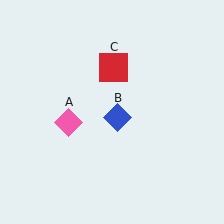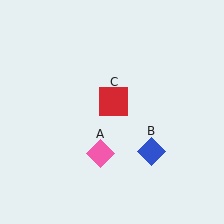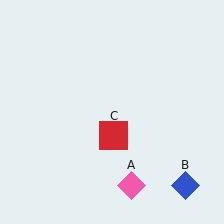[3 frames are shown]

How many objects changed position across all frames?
3 objects changed position: pink diamond (object A), blue diamond (object B), red square (object C).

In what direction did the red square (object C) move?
The red square (object C) moved down.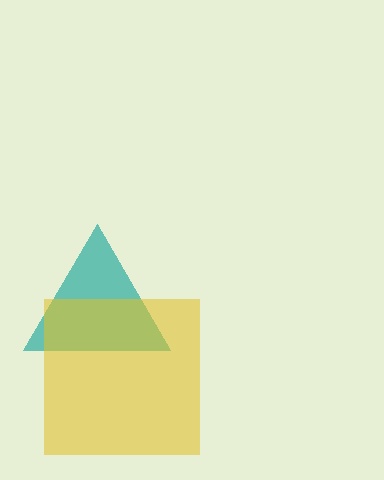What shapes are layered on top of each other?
The layered shapes are: a teal triangle, a yellow square.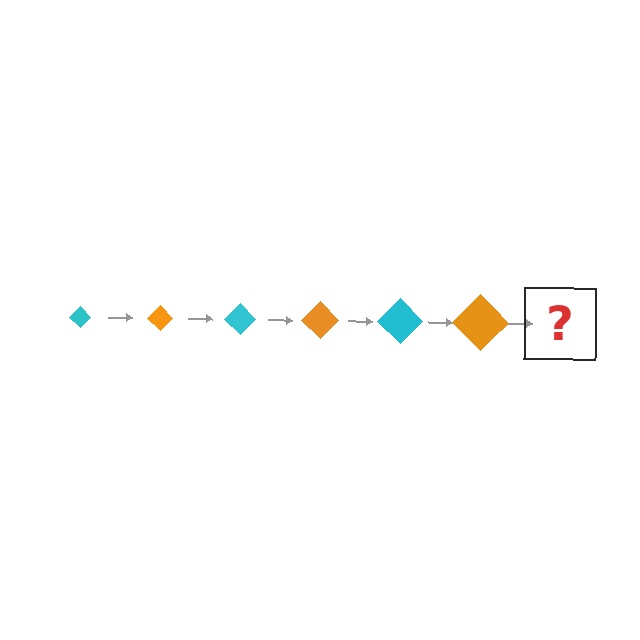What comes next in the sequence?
The next element should be a cyan diamond, larger than the previous one.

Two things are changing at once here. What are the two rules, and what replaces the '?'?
The two rules are that the diamond grows larger each step and the color cycles through cyan and orange. The '?' should be a cyan diamond, larger than the previous one.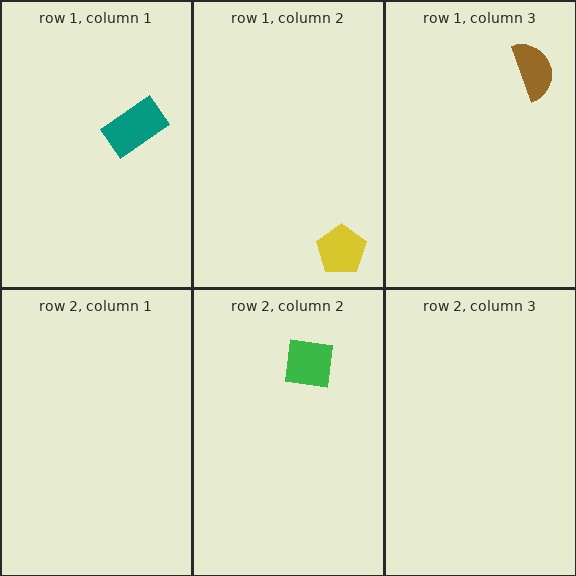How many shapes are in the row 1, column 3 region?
1.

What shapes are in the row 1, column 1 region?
The teal rectangle.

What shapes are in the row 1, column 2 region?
The yellow pentagon.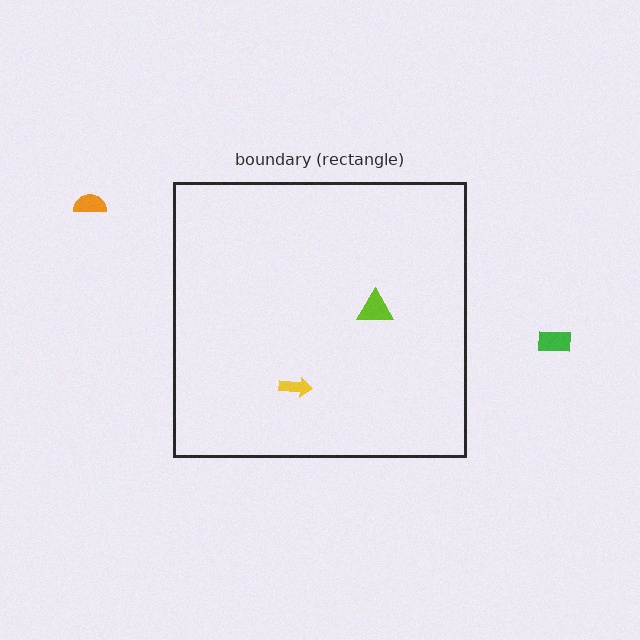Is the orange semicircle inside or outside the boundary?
Outside.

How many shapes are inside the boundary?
2 inside, 2 outside.